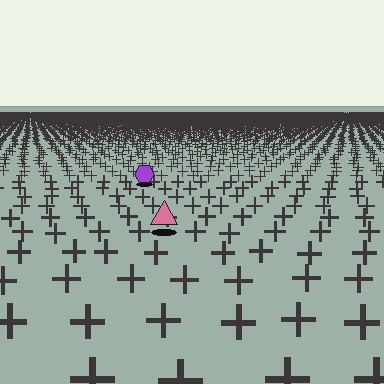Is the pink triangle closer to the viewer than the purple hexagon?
Yes. The pink triangle is closer — you can tell from the texture gradient: the ground texture is coarser near it.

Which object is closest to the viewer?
The pink triangle is closest. The texture marks near it are larger and more spread out.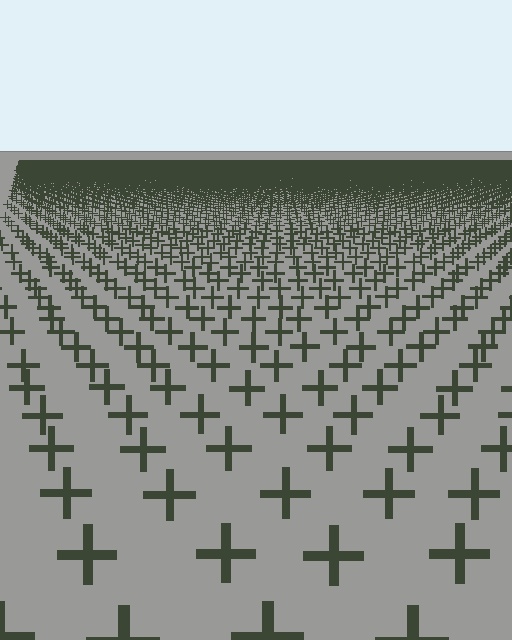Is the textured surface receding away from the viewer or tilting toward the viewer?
The surface is receding away from the viewer. Texture elements get smaller and denser toward the top.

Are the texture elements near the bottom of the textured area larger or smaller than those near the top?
Larger. Near the bottom, elements are closer to the viewer and appear at a bigger on-screen size.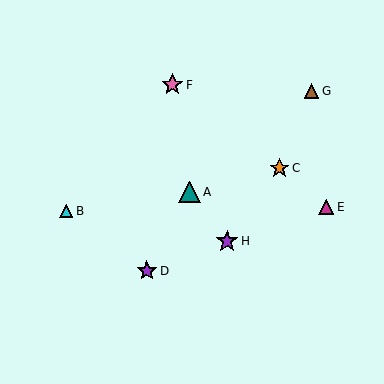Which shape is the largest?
The purple star (labeled H) is the largest.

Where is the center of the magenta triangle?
The center of the magenta triangle is at (326, 207).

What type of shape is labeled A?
Shape A is a teal triangle.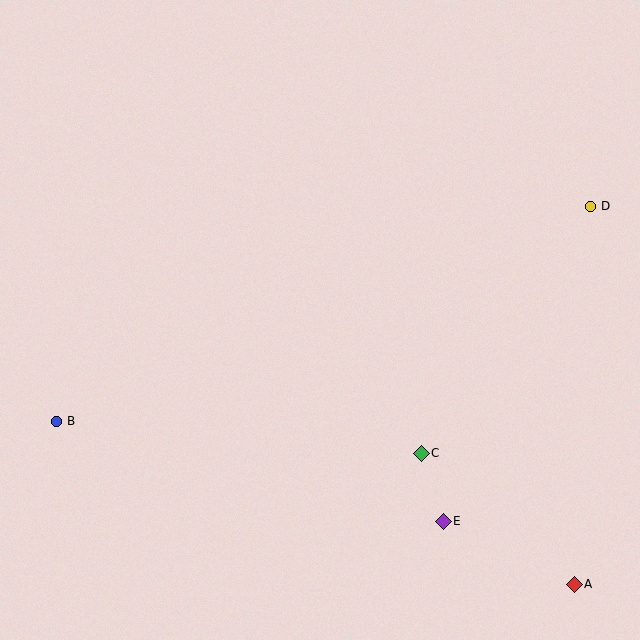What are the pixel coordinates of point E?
Point E is at (443, 521).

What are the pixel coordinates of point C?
Point C is at (421, 453).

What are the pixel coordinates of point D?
Point D is at (591, 206).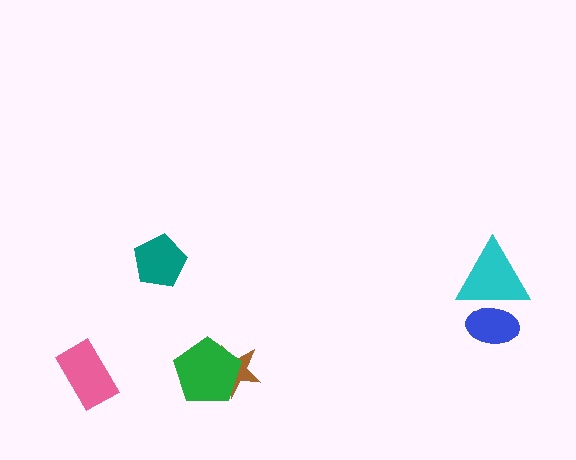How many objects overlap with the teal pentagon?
0 objects overlap with the teal pentagon.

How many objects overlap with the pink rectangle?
0 objects overlap with the pink rectangle.